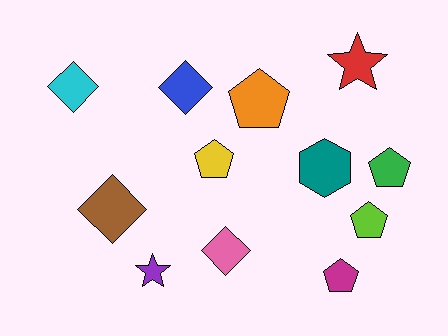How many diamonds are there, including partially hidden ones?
There are 4 diamonds.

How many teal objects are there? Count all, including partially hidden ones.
There is 1 teal object.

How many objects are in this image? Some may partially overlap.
There are 12 objects.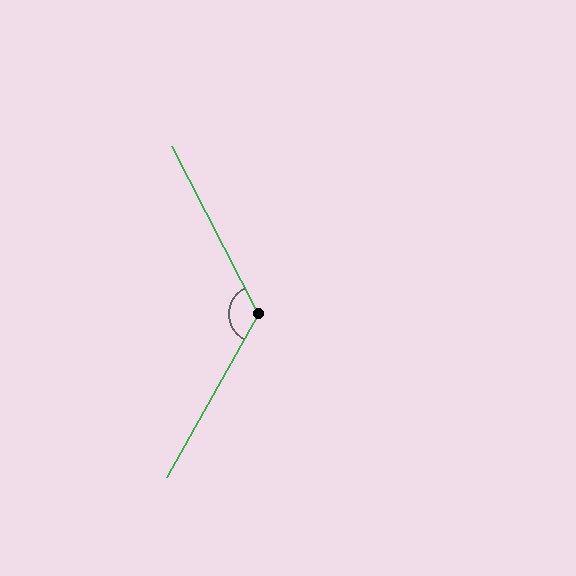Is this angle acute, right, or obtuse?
It is obtuse.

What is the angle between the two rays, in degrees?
Approximately 124 degrees.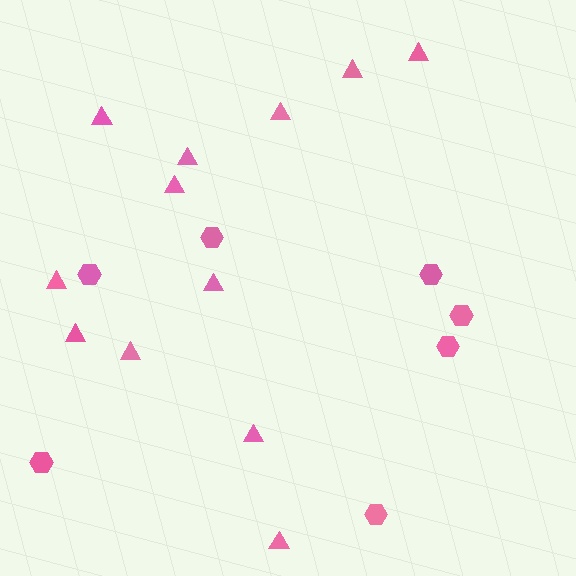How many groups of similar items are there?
There are 2 groups: one group of triangles (12) and one group of hexagons (7).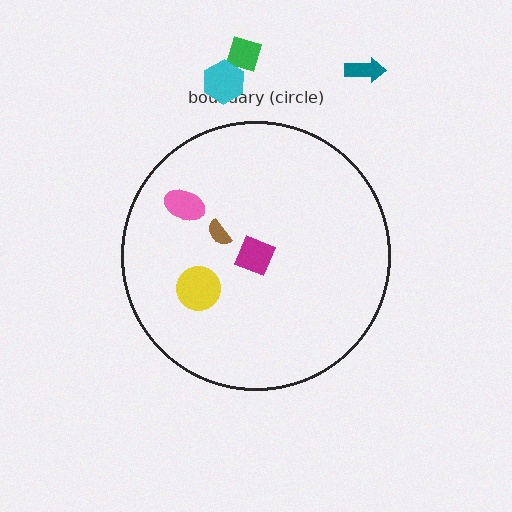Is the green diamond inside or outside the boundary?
Outside.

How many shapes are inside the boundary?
4 inside, 3 outside.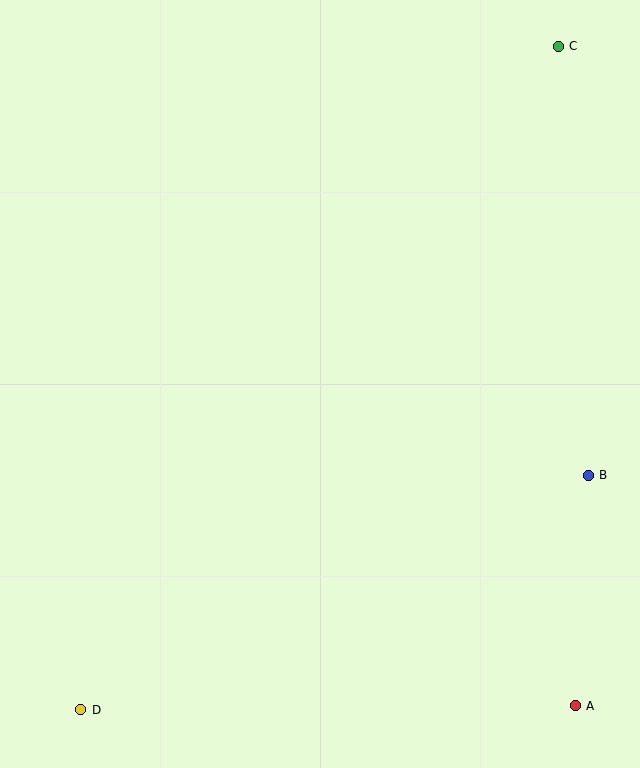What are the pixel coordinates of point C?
Point C is at (558, 46).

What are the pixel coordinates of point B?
Point B is at (588, 475).